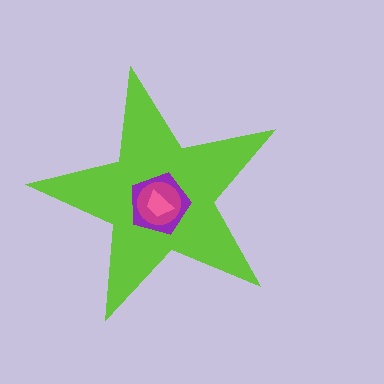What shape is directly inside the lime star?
The purple pentagon.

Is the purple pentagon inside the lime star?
Yes.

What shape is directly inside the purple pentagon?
The magenta circle.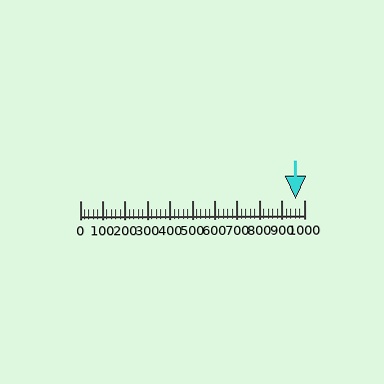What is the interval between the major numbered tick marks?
The major tick marks are spaced 100 units apart.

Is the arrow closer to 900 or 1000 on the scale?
The arrow is closer to 1000.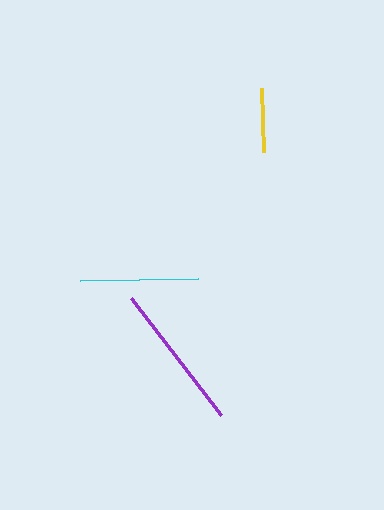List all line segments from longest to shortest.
From longest to shortest: purple, cyan, yellow.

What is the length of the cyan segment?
The cyan segment is approximately 118 pixels long.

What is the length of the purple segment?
The purple segment is approximately 148 pixels long.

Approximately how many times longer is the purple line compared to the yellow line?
The purple line is approximately 2.3 times the length of the yellow line.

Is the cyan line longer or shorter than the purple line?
The purple line is longer than the cyan line.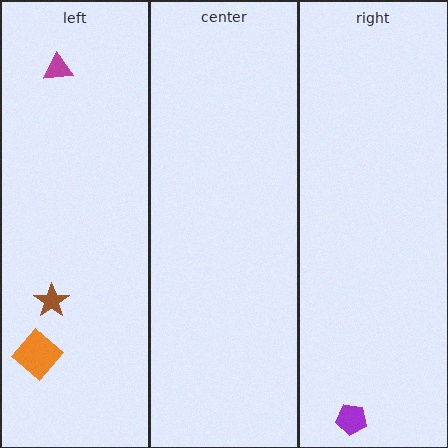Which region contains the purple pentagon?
The right region.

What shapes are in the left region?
The magenta triangle, the orange diamond, the brown star.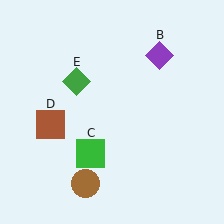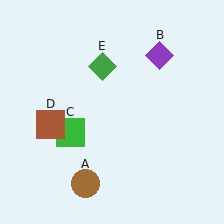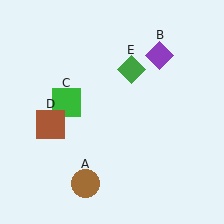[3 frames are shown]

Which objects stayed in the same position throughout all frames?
Brown circle (object A) and purple diamond (object B) and brown square (object D) remained stationary.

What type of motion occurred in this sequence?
The green square (object C), green diamond (object E) rotated clockwise around the center of the scene.